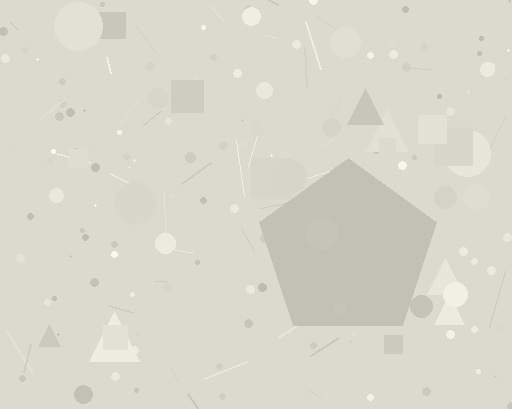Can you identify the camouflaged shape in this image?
The camouflaged shape is a pentagon.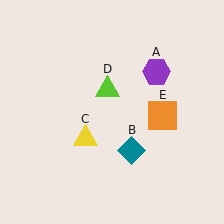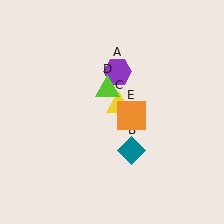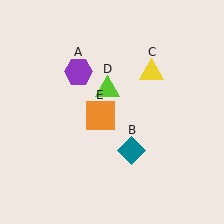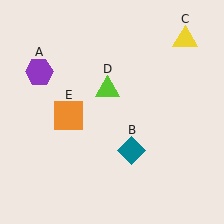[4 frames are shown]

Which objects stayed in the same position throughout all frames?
Teal diamond (object B) and lime triangle (object D) remained stationary.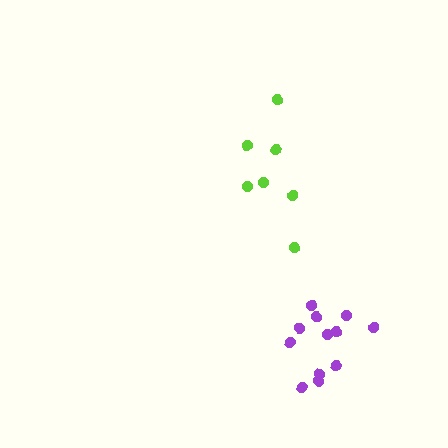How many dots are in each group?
Group 1: 12 dots, Group 2: 7 dots (19 total).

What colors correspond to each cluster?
The clusters are colored: purple, lime.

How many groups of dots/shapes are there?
There are 2 groups.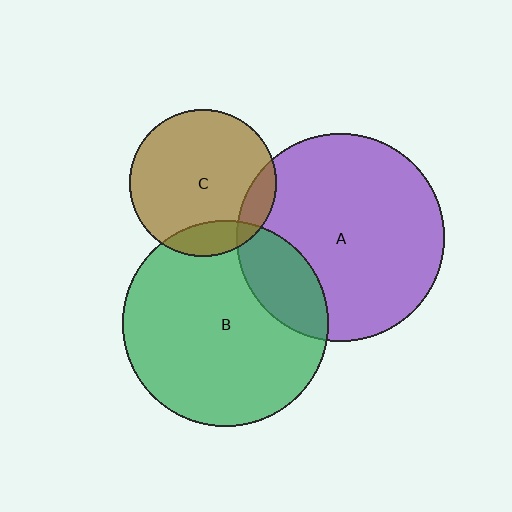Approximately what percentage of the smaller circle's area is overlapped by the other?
Approximately 20%.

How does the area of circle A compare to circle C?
Approximately 2.0 times.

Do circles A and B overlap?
Yes.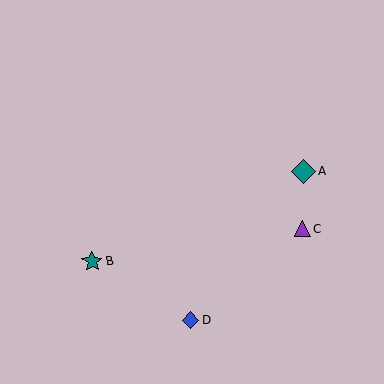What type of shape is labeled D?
Shape D is a blue diamond.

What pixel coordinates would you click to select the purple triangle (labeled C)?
Click at (303, 229) to select the purple triangle C.